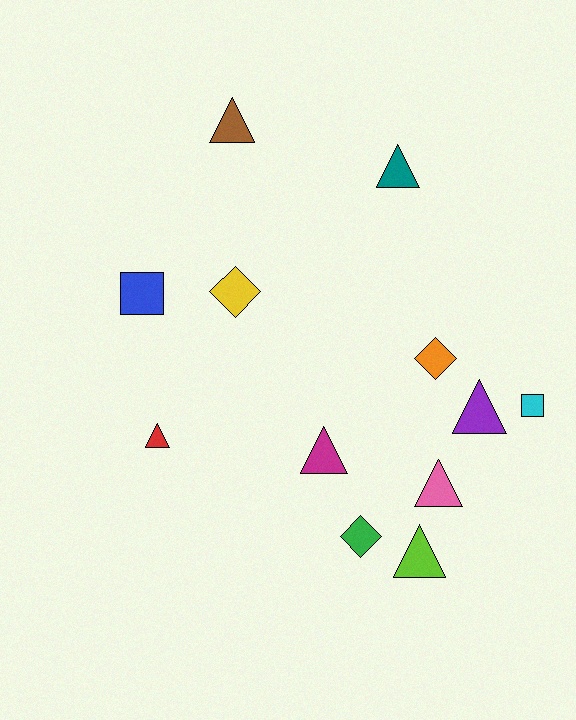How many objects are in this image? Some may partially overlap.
There are 12 objects.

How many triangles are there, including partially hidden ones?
There are 7 triangles.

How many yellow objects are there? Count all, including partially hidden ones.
There is 1 yellow object.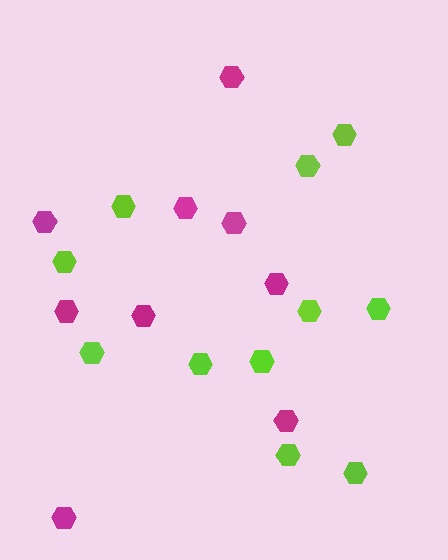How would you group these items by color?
There are 2 groups: one group of lime hexagons (11) and one group of magenta hexagons (9).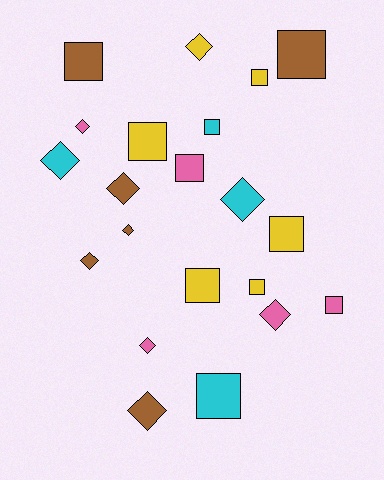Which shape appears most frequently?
Square, with 11 objects.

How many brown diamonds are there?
There are 4 brown diamonds.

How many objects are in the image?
There are 21 objects.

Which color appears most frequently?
Yellow, with 6 objects.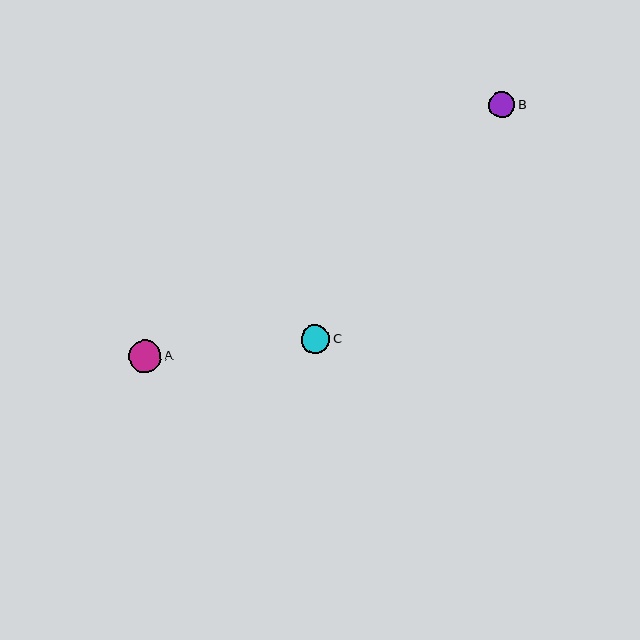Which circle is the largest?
Circle A is the largest with a size of approximately 33 pixels.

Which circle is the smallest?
Circle B is the smallest with a size of approximately 26 pixels.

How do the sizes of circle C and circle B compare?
Circle C and circle B are approximately the same size.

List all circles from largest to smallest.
From largest to smallest: A, C, B.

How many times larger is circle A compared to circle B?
Circle A is approximately 1.2 times the size of circle B.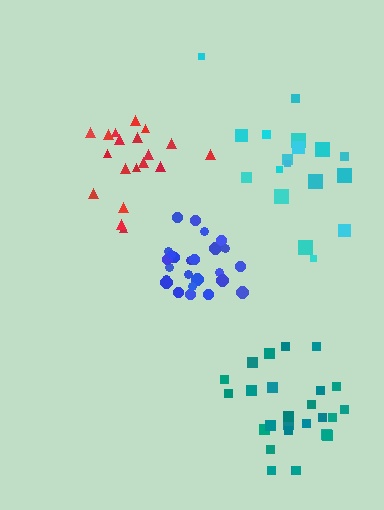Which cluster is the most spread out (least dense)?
Cyan.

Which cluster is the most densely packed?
Blue.